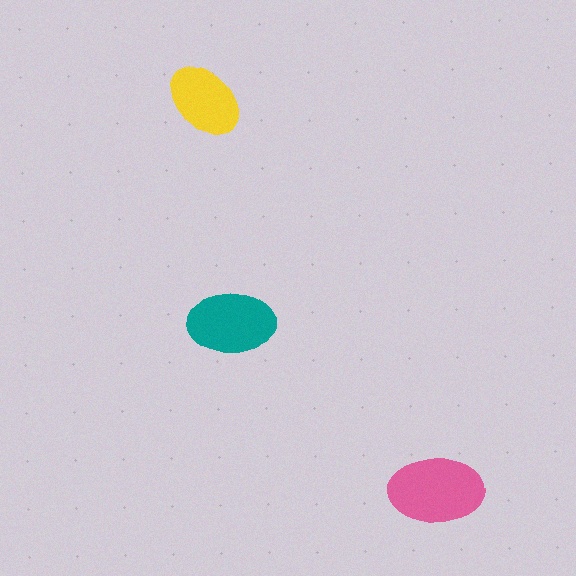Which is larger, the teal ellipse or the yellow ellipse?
The teal one.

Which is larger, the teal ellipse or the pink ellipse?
The pink one.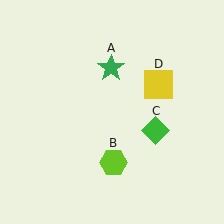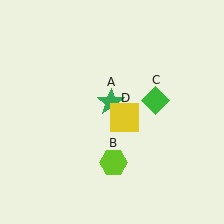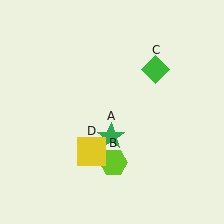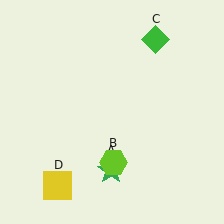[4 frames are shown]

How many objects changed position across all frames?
3 objects changed position: green star (object A), green diamond (object C), yellow square (object D).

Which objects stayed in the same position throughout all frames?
Lime hexagon (object B) remained stationary.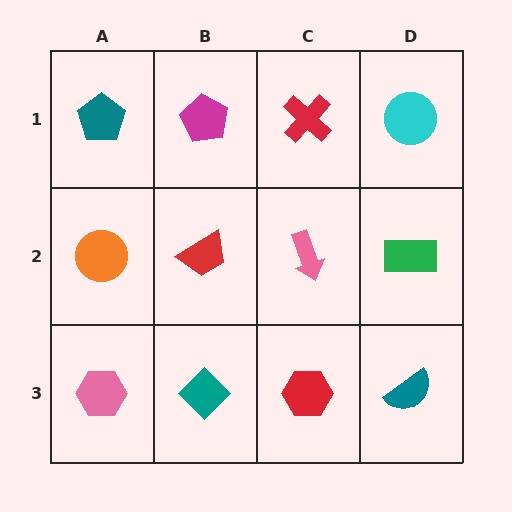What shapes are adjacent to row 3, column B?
A red trapezoid (row 2, column B), a pink hexagon (row 3, column A), a red hexagon (row 3, column C).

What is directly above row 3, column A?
An orange circle.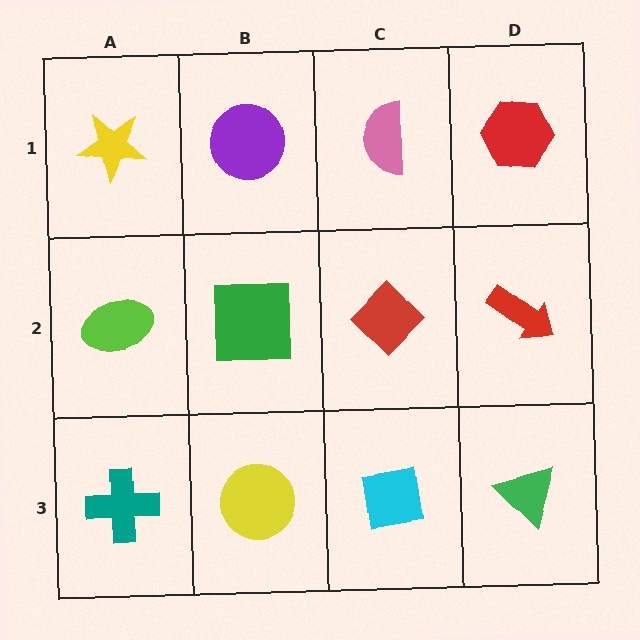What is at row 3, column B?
A yellow circle.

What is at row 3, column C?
A cyan square.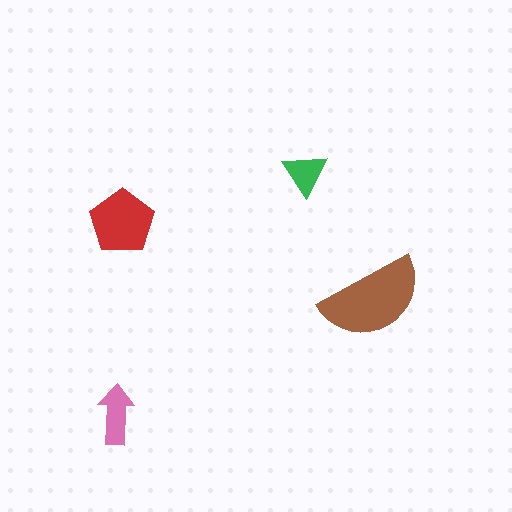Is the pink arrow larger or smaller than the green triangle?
Larger.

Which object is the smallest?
The green triangle.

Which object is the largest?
The brown semicircle.